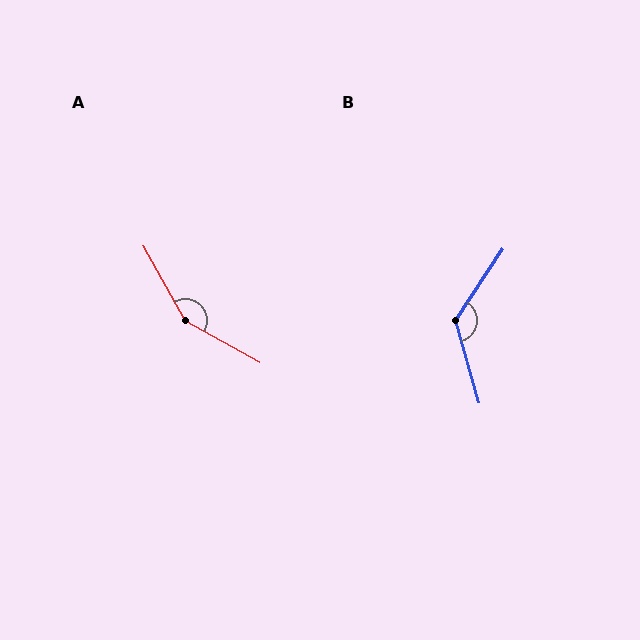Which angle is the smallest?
B, at approximately 131 degrees.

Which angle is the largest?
A, at approximately 148 degrees.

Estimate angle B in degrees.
Approximately 131 degrees.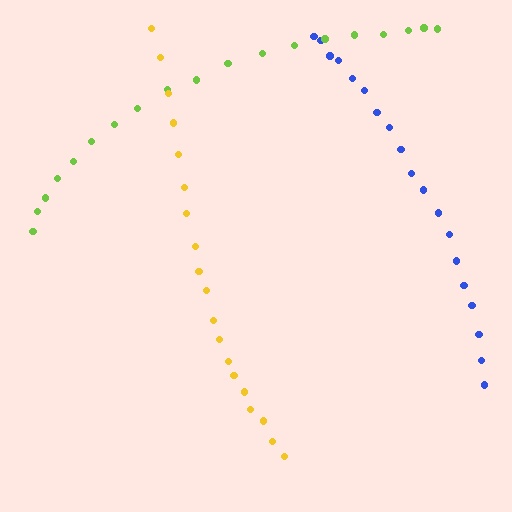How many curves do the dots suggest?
There are 3 distinct paths.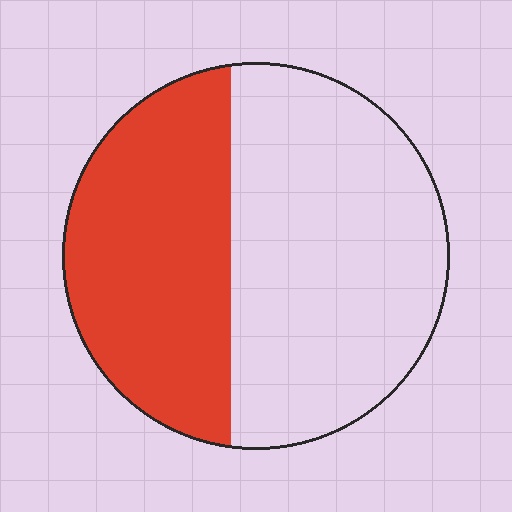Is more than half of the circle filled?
No.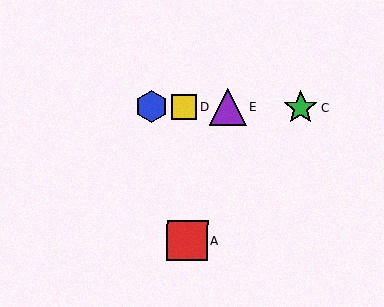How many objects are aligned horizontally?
4 objects (B, C, D, E) are aligned horizontally.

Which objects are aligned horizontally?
Objects B, C, D, E are aligned horizontally.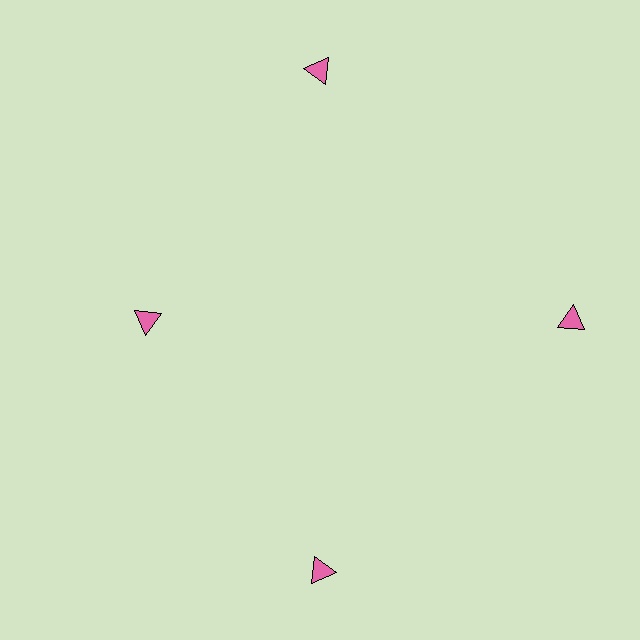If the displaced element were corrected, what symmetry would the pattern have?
It would have 4-fold rotational symmetry — the pattern would map onto itself every 90 degrees.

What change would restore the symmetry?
The symmetry would be restored by moving it outward, back onto the ring so that all 4 triangles sit at equal angles and equal distance from the center.